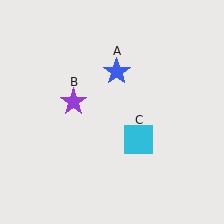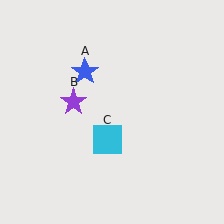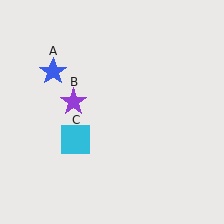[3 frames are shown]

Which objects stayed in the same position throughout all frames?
Purple star (object B) remained stationary.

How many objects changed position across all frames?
2 objects changed position: blue star (object A), cyan square (object C).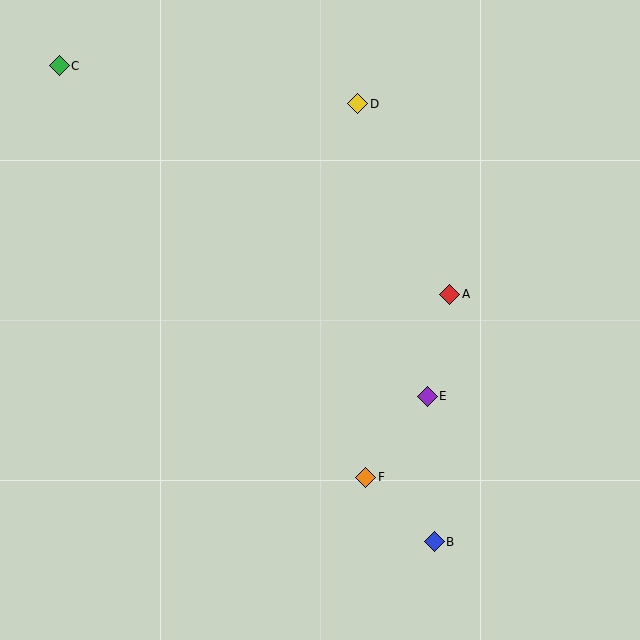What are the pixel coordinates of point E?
Point E is at (427, 396).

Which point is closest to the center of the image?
Point E at (427, 396) is closest to the center.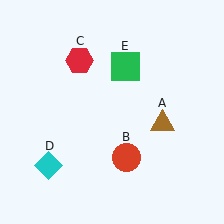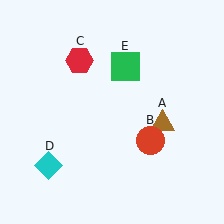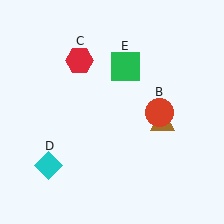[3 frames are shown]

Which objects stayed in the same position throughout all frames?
Brown triangle (object A) and red hexagon (object C) and cyan diamond (object D) and green square (object E) remained stationary.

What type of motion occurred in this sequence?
The red circle (object B) rotated counterclockwise around the center of the scene.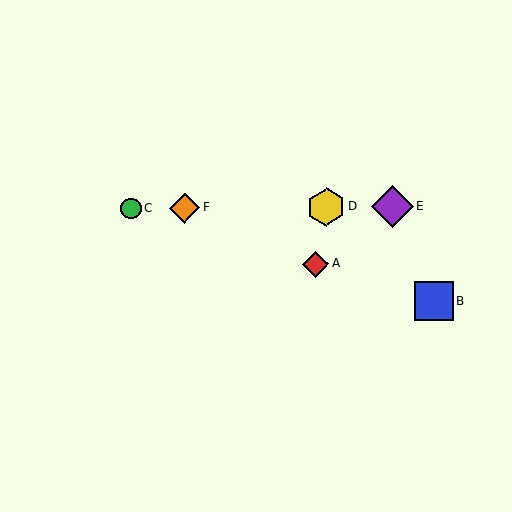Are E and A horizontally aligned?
No, E is at y≈207 and A is at y≈264.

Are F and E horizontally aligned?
Yes, both are at y≈208.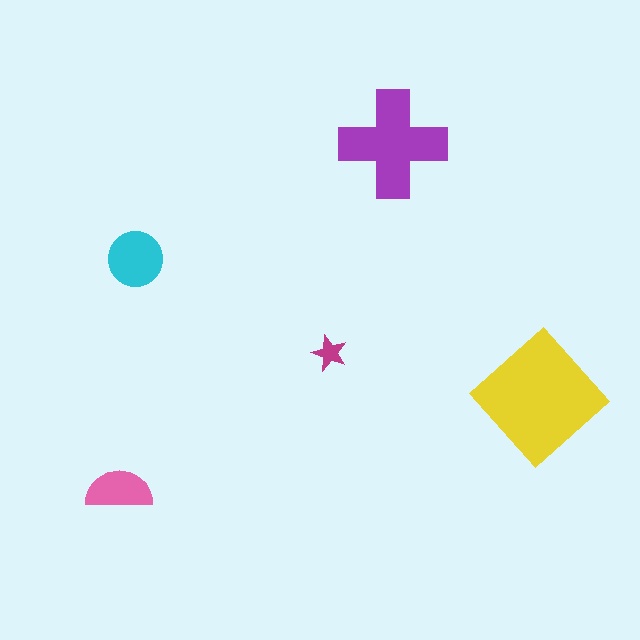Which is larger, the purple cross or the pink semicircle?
The purple cross.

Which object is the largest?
The yellow diamond.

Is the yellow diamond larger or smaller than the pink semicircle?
Larger.